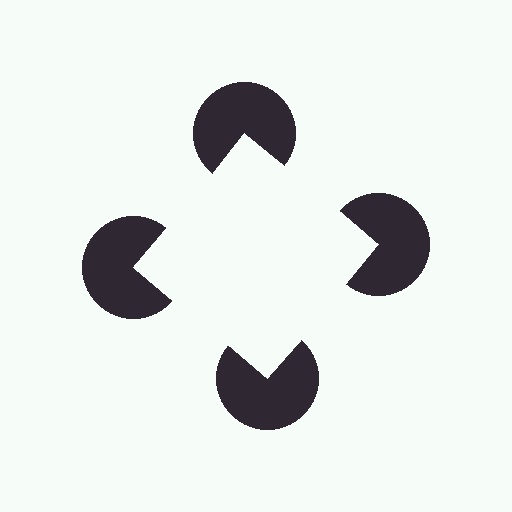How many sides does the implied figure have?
4 sides.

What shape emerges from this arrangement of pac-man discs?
An illusory square — its edges are inferred from the aligned wedge cuts in the pac-man discs, not physically drawn.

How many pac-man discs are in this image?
There are 4 — one at each vertex of the illusory square.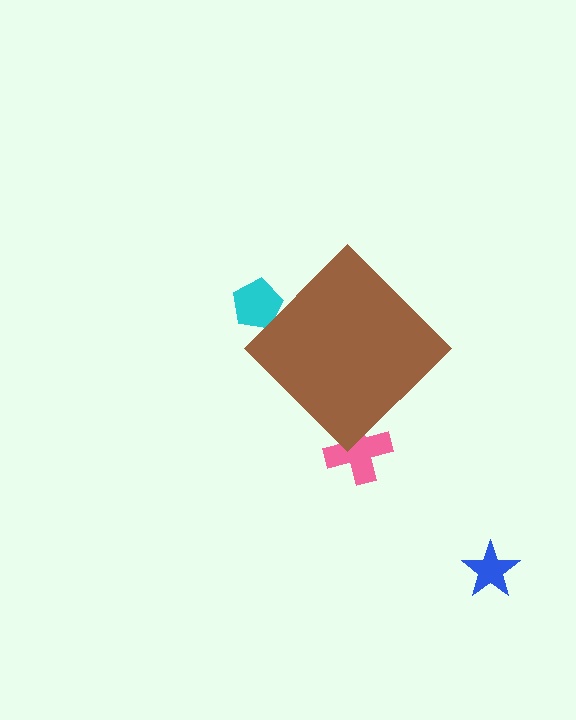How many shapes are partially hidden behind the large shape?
2 shapes are partially hidden.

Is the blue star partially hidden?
No, the blue star is fully visible.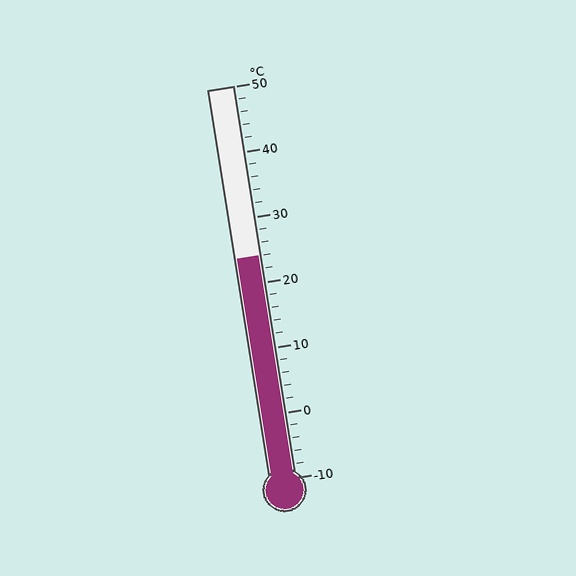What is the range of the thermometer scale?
The thermometer scale ranges from -10°C to 50°C.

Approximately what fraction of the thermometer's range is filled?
The thermometer is filled to approximately 55% of its range.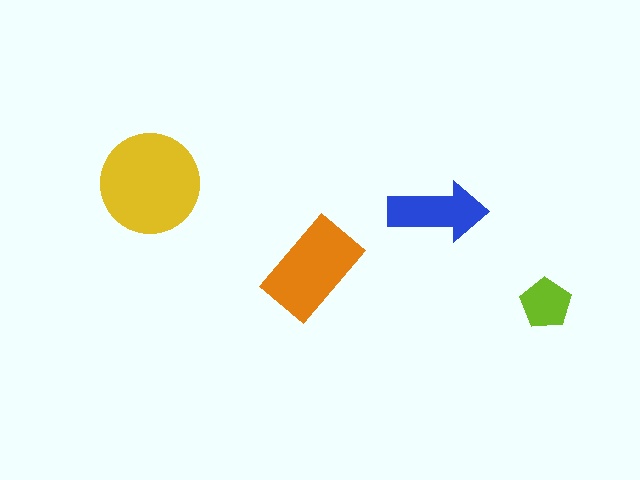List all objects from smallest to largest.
The lime pentagon, the blue arrow, the orange rectangle, the yellow circle.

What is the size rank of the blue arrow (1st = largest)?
3rd.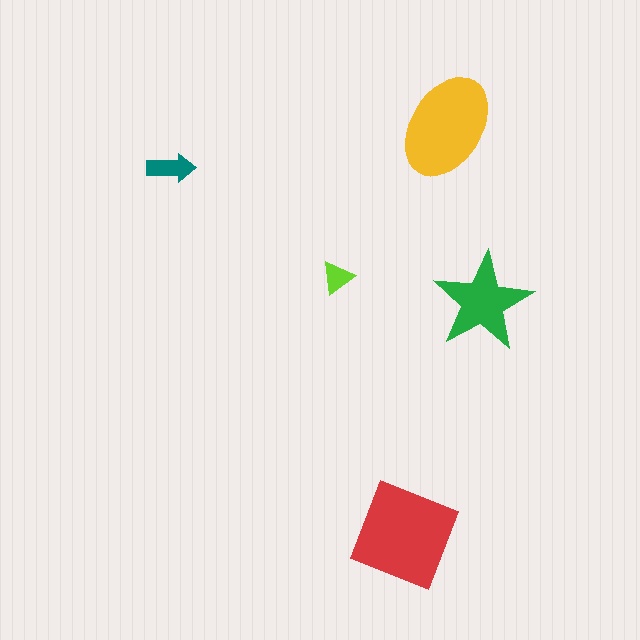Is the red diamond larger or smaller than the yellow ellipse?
Larger.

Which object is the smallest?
The lime triangle.